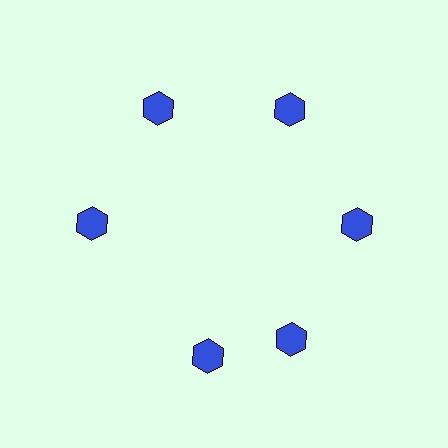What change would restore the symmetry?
The symmetry would be restored by rotating it back into even spacing with its neighbors so that all 6 hexagons sit at equal angles and equal distance from the center.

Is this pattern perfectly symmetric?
No. The 6 blue hexagons are arranged in a ring, but one element near the 7 o'clock position is rotated out of alignment along the ring, breaking the 6-fold rotational symmetry.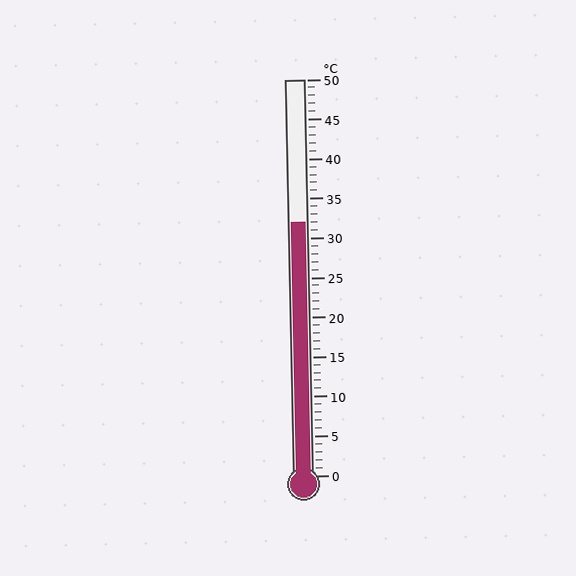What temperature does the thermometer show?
The thermometer shows approximately 32°C.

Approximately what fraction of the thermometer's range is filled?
The thermometer is filled to approximately 65% of its range.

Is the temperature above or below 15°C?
The temperature is above 15°C.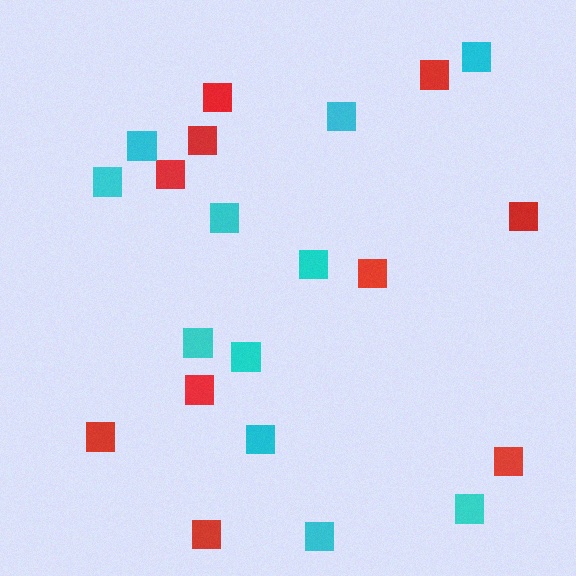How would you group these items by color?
There are 2 groups: one group of red squares (10) and one group of cyan squares (11).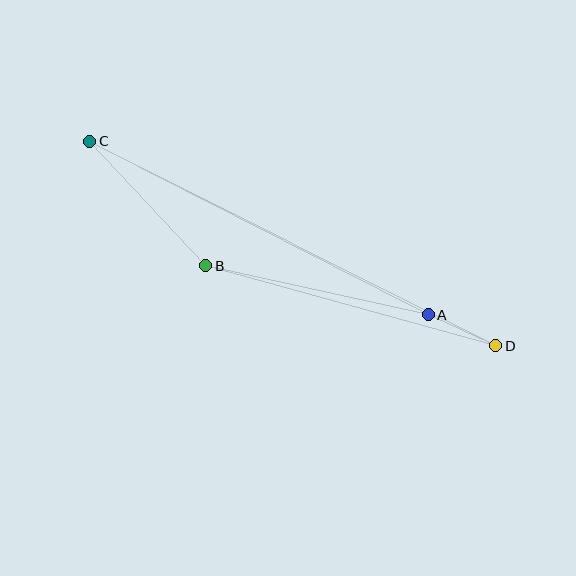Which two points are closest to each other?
Points A and D are closest to each other.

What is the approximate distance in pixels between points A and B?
The distance between A and B is approximately 228 pixels.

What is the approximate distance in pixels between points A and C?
The distance between A and C is approximately 380 pixels.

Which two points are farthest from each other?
Points C and D are farthest from each other.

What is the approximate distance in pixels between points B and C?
The distance between B and C is approximately 170 pixels.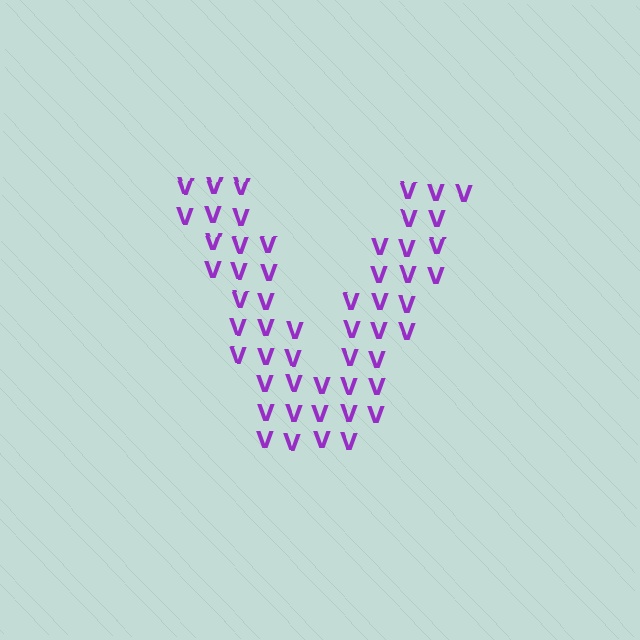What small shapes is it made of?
It is made of small letter V's.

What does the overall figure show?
The overall figure shows the letter V.